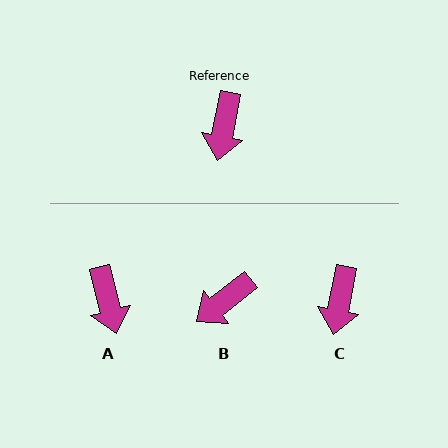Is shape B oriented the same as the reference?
No, it is off by about 41 degrees.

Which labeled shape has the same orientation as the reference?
C.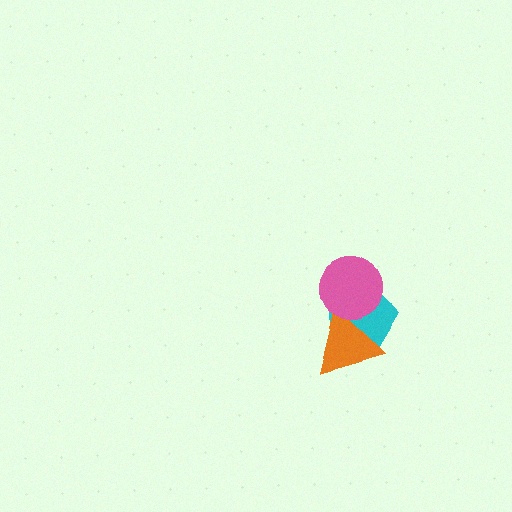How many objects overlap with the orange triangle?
2 objects overlap with the orange triangle.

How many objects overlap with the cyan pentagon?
2 objects overlap with the cyan pentagon.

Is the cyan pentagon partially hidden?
Yes, it is partially covered by another shape.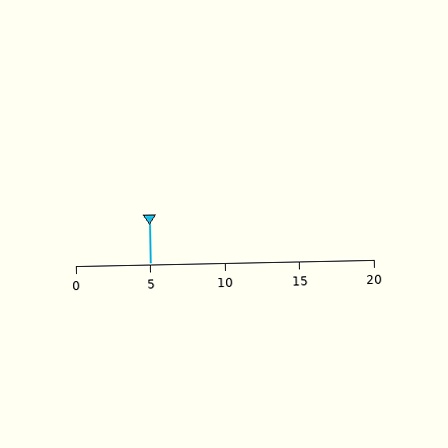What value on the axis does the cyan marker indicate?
The marker indicates approximately 5.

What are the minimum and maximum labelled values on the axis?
The axis runs from 0 to 20.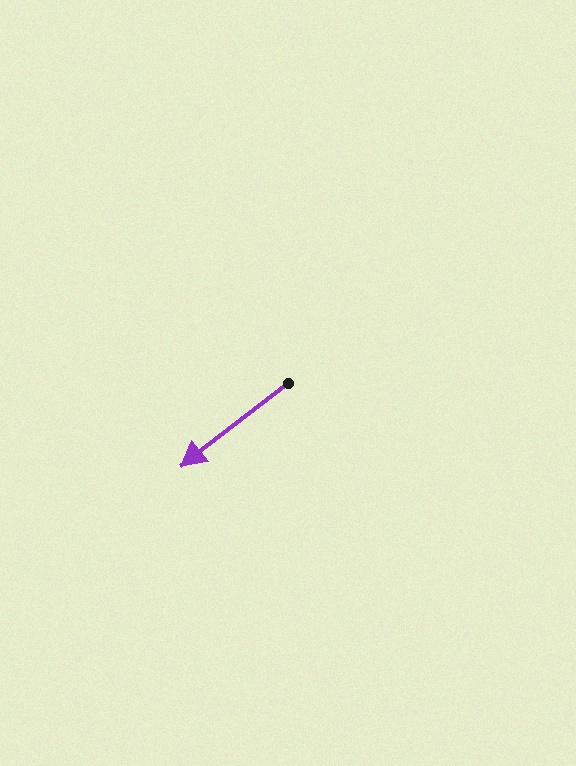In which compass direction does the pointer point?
Southwest.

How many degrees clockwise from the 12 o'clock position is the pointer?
Approximately 232 degrees.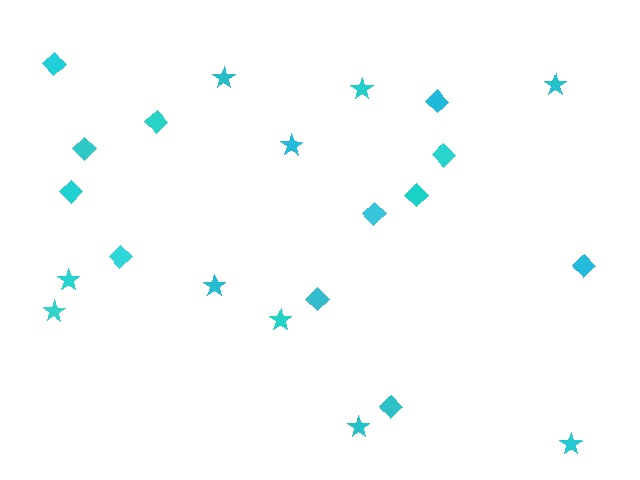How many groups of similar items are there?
There are 2 groups: one group of diamonds (12) and one group of stars (10).